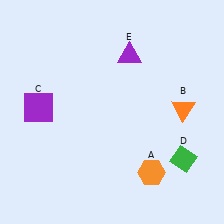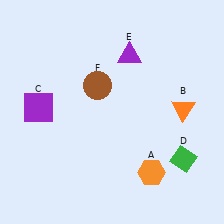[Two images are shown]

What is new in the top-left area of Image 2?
A brown circle (F) was added in the top-left area of Image 2.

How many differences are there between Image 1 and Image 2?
There is 1 difference between the two images.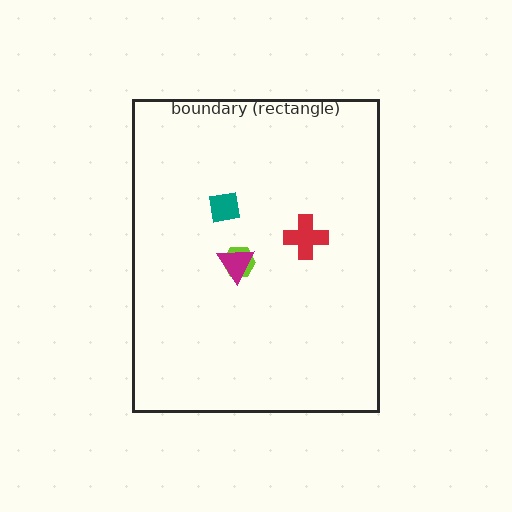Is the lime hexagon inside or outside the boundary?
Inside.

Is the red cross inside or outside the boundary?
Inside.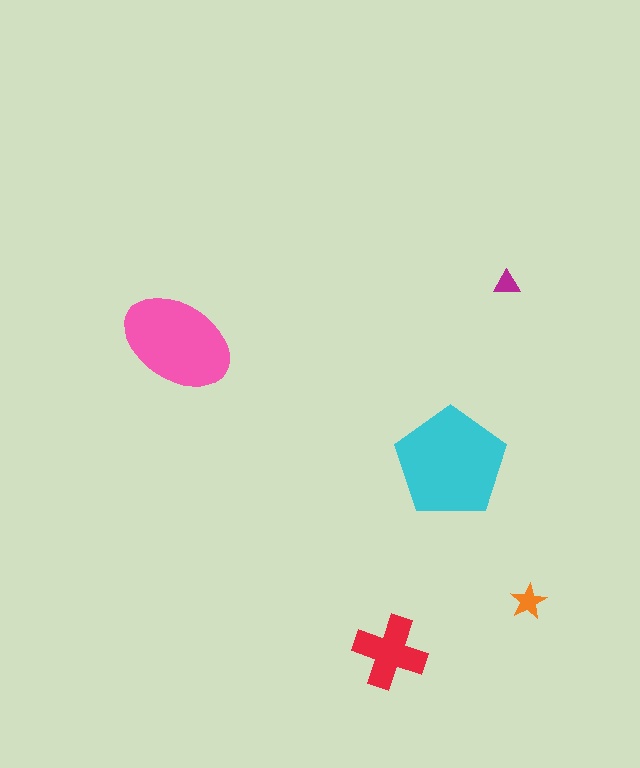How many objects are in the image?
There are 5 objects in the image.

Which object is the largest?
The cyan pentagon.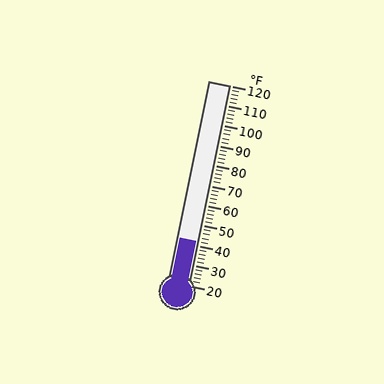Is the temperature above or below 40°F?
The temperature is above 40°F.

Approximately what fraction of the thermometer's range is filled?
The thermometer is filled to approximately 20% of its range.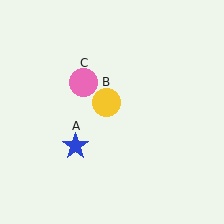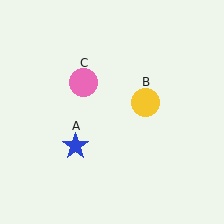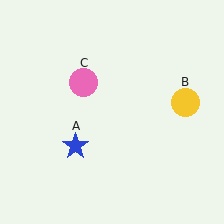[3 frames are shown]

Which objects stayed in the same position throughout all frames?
Blue star (object A) and pink circle (object C) remained stationary.